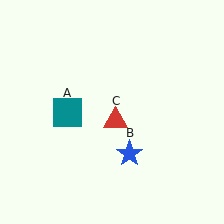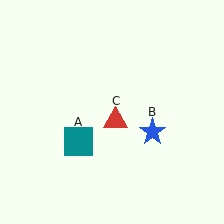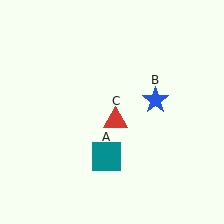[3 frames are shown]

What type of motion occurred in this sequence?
The teal square (object A), blue star (object B) rotated counterclockwise around the center of the scene.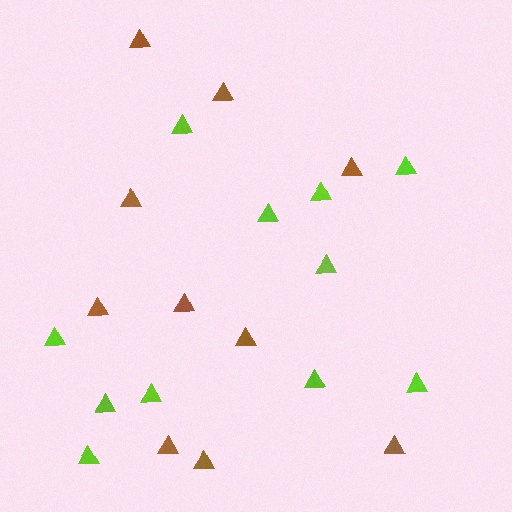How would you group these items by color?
There are 2 groups: one group of lime triangles (11) and one group of brown triangles (10).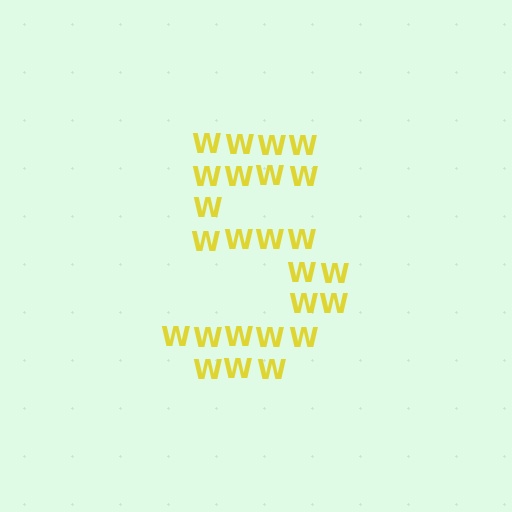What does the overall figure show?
The overall figure shows the digit 5.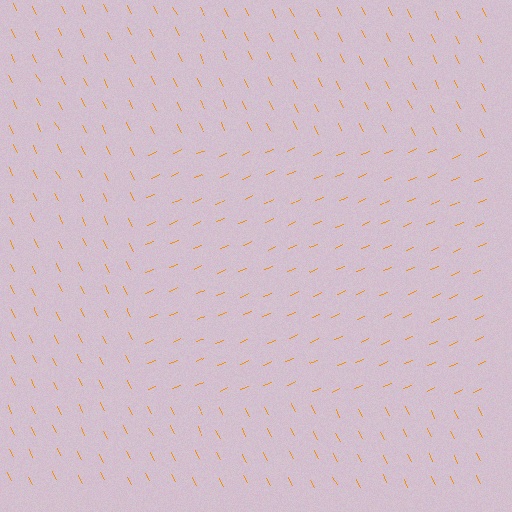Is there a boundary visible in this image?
Yes, there is a texture boundary formed by a change in line orientation.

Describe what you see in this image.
The image is filled with small orange line segments. A rectangle region in the image has lines oriented differently from the surrounding lines, creating a visible texture boundary.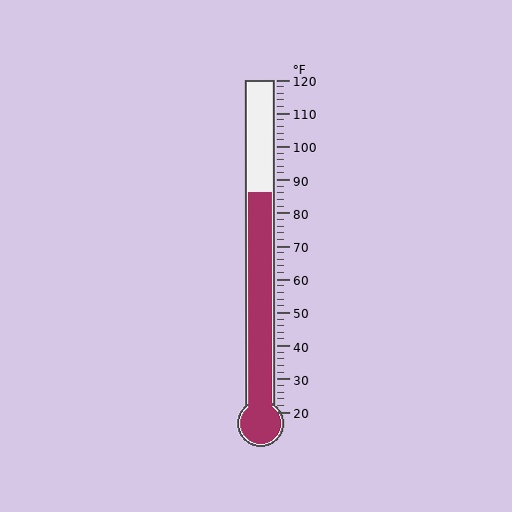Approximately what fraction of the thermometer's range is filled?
The thermometer is filled to approximately 65% of its range.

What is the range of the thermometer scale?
The thermometer scale ranges from 20°F to 120°F.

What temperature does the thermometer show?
The thermometer shows approximately 86°F.